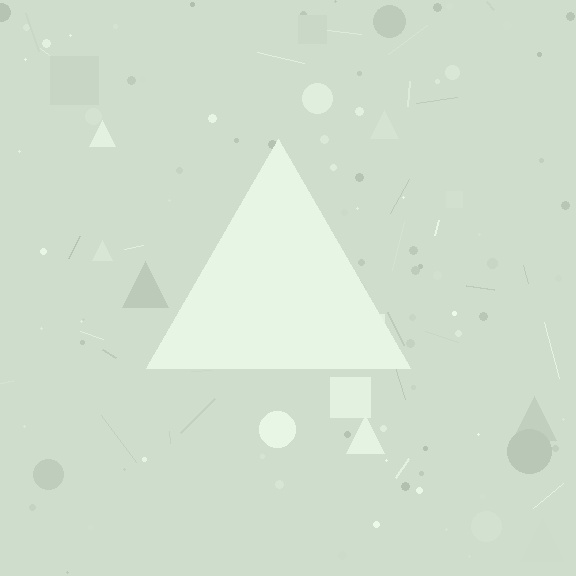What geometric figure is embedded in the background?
A triangle is embedded in the background.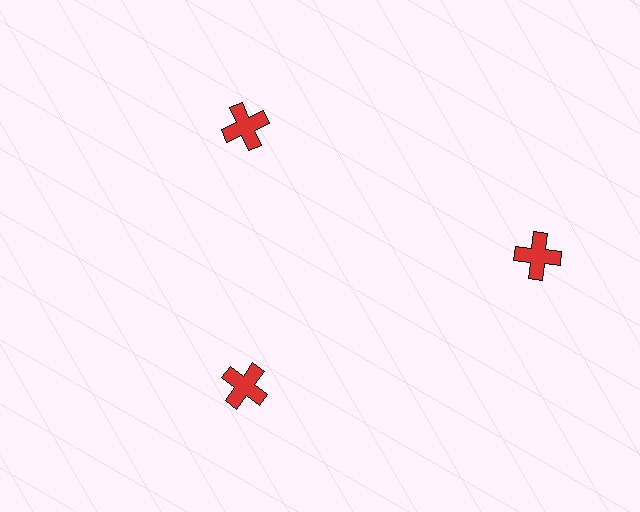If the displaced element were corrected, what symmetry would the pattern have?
It would have 3-fold rotational symmetry — the pattern would map onto itself every 120 degrees.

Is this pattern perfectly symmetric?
No. The 3 red crosses are arranged in a ring, but one element near the 3 o'clock position is pushed outward from the center, breaking the 3-fold rotational symmetry.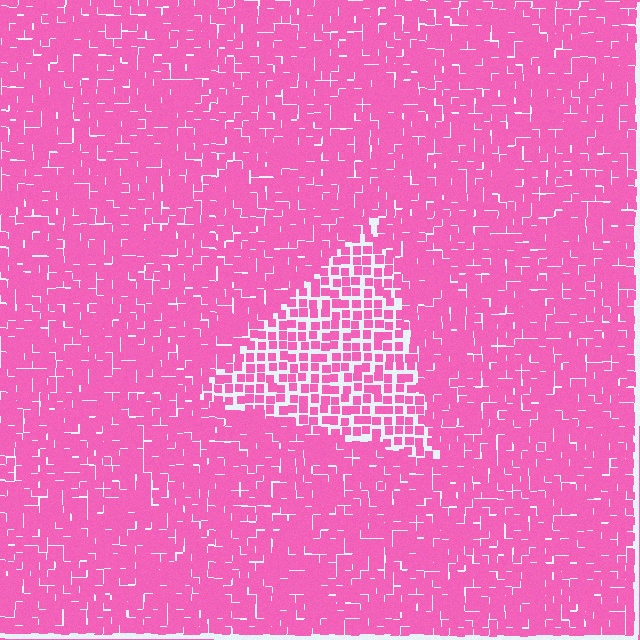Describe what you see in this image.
The image contains small pink elements arranged at two different densities. A triangle-shaped region is visible where the elements are less densely packed than the surrounding area.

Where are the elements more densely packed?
The elements are more densely packed outside the triangle boundary.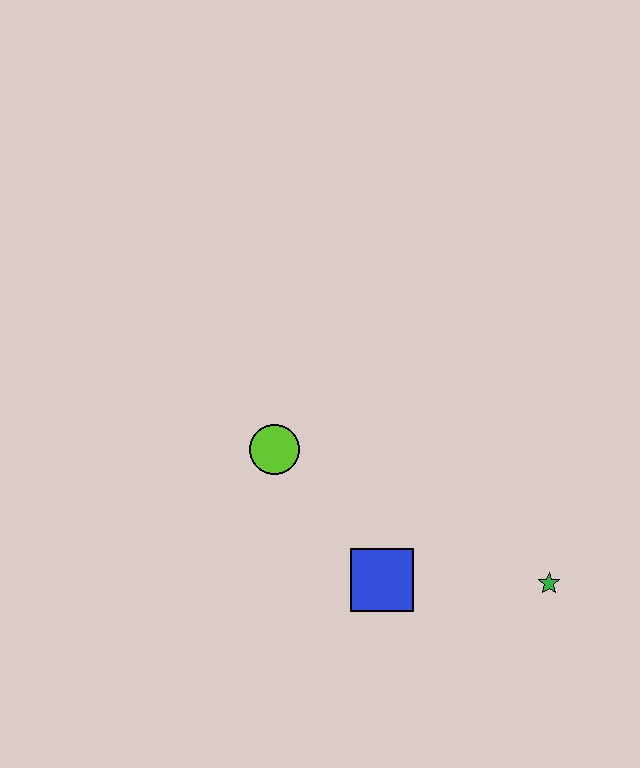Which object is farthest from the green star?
The lime circle is farthest from the green star.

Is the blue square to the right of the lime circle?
Yes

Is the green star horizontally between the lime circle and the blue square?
No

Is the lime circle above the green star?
Yes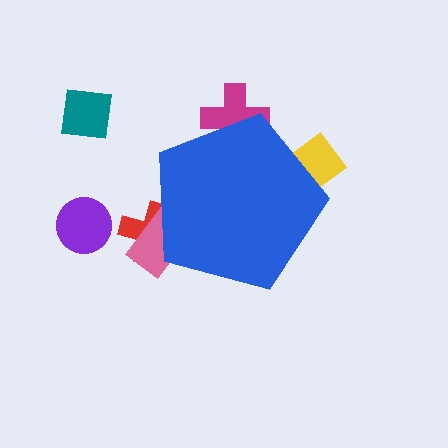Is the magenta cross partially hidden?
Yes, the magenta cross is partially hidden behind the blue pentagon.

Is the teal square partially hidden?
No, the teal square is fully visible.